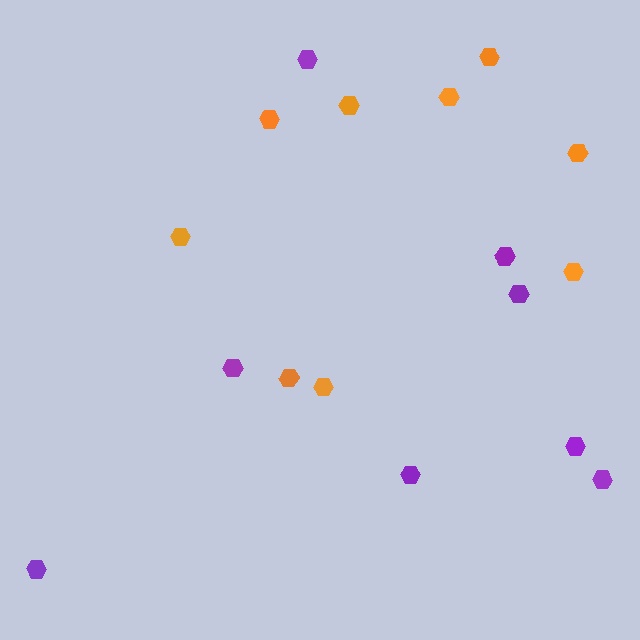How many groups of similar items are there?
There are 2 groups: one group of purple hexagons (8) and one group of orange hexagons (9).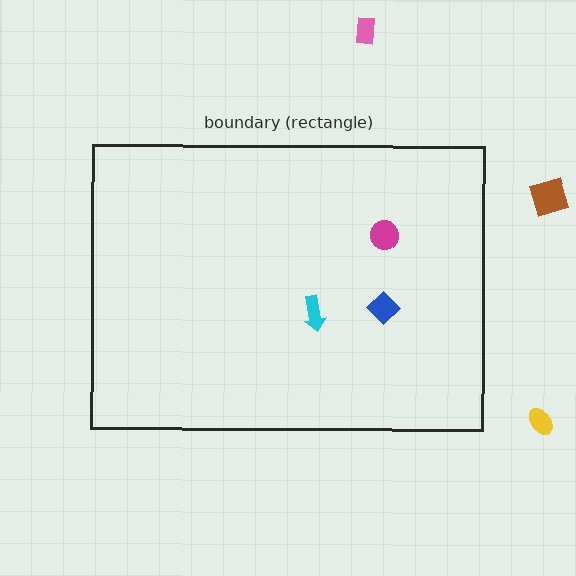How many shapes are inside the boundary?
3 inside, 3 outside.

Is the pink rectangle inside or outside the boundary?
Outside.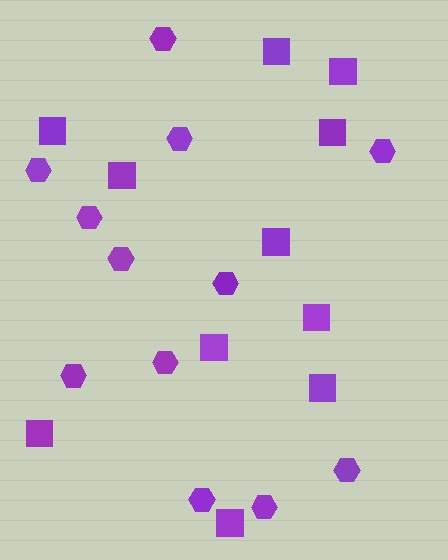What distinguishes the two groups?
There are 2 groups: one group of hexagons (12) and one group of squares (11).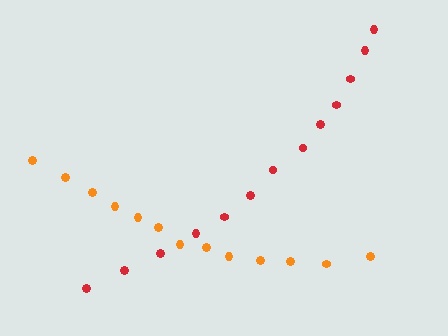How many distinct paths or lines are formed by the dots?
There are 2 distinct paths.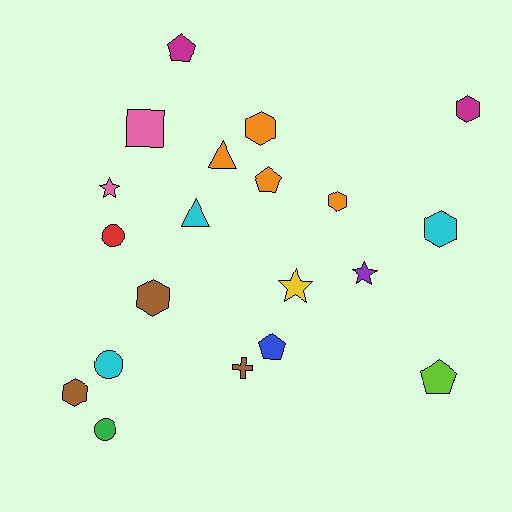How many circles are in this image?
There are 3 circles.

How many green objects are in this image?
There is 1 green object.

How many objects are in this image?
There are 20 objects.